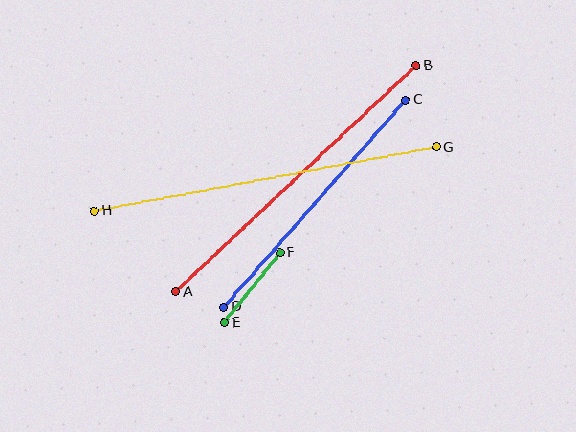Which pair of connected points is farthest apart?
Points G and H are farthest apart.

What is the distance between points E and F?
The distance is approximately 89 pixels.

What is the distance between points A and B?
The distance is approximately 330 pixels.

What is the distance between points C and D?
The distance is approximately 276 pixels.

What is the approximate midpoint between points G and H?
The midpoint is at approximately (265, 179) pixels.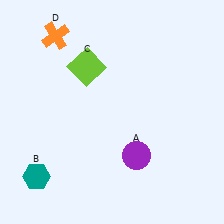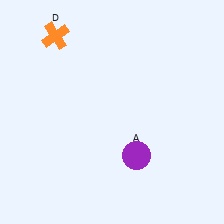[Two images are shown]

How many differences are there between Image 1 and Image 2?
There are 2 differences between the two images.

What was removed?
The teal hexagon (B), the lime square (C) were removed in Image 2.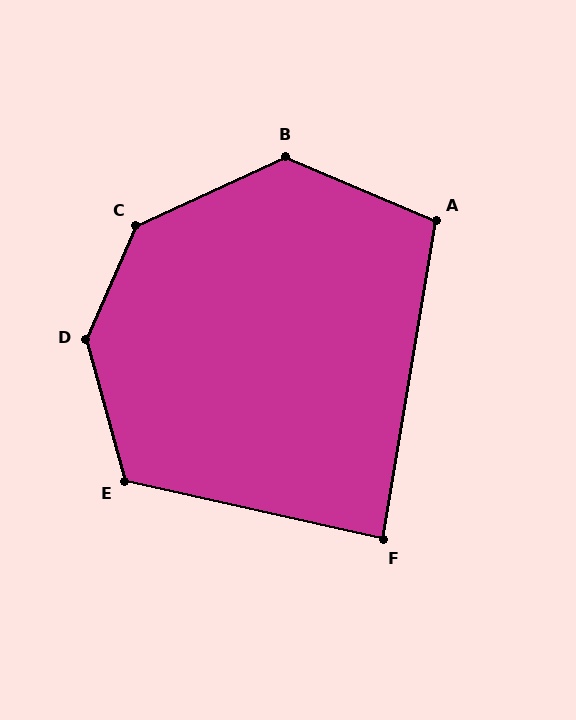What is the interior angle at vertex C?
Approximately 138 degrees (obtuse).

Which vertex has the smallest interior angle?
F, at approximately 87 degrees.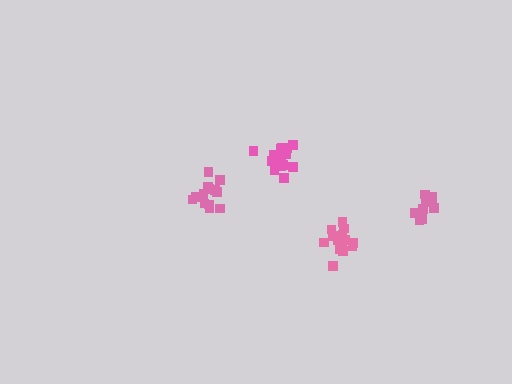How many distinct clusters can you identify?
There are 4 distinct clusters.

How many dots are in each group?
Group 1: 16 dots, Group 2: 14 dots, Group 3: 13 dots, Group 4: 16 dots (59 total).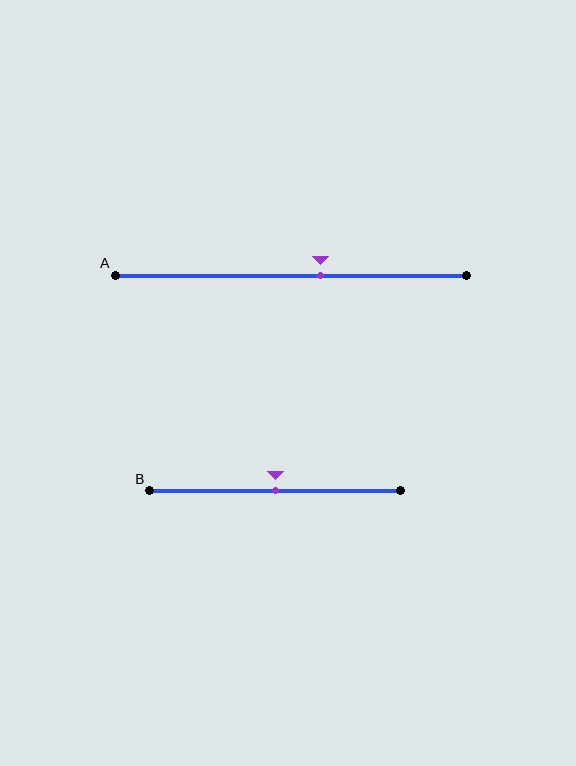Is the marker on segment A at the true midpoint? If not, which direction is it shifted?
No, the marker on segment A is shifted to the right by about 8% of the segment length.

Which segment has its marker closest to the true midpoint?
Segment B has its marker closest to the true midpoint.